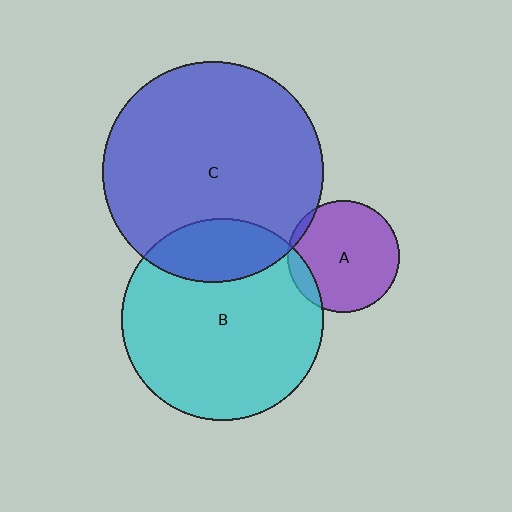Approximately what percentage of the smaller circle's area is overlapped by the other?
Approximately 10%.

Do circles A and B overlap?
Yes.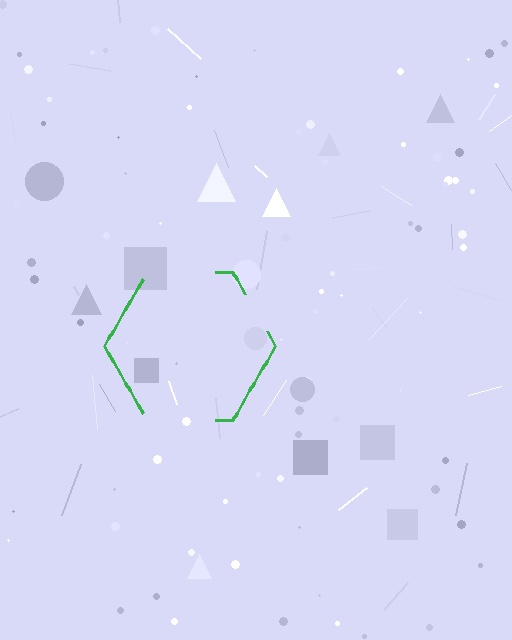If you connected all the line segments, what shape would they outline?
They would outline a hexagon.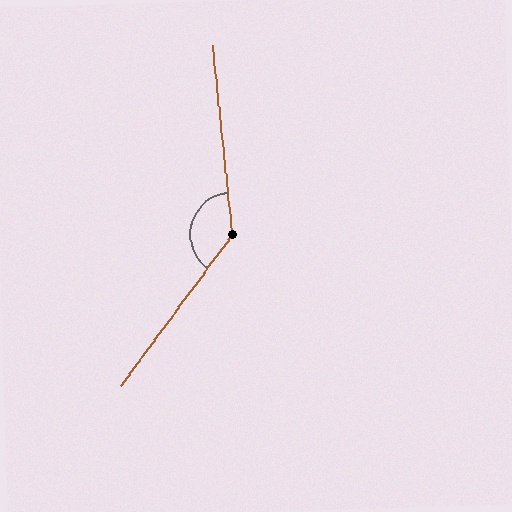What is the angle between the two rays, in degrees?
Approximately 138 degrees.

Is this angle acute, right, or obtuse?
It is obtuse.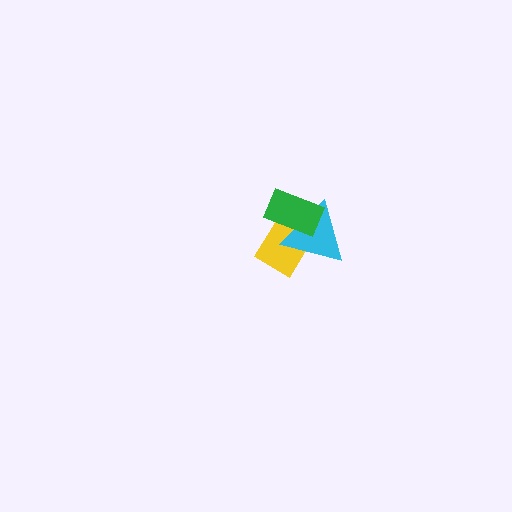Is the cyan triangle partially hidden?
Yes, it is partially covered by another shape.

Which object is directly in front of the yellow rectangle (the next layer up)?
The cyan triangle is directly in front of the yellow rectangle.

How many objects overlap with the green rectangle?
2 objects overlap with the green rectangle.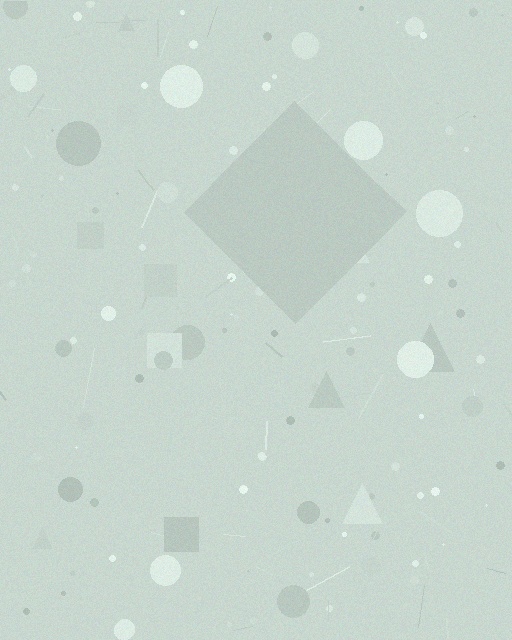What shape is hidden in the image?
A diamond is hidden in the image.